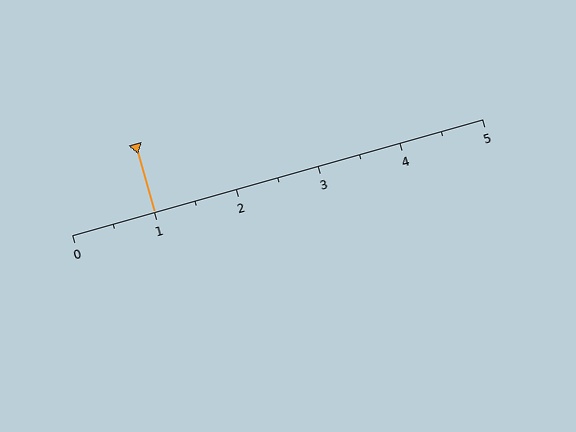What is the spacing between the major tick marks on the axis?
The major ticks are spaced 1 apart.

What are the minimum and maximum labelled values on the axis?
The axis runs from 0 to 5.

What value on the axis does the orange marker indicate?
The marker indicates approximately 1.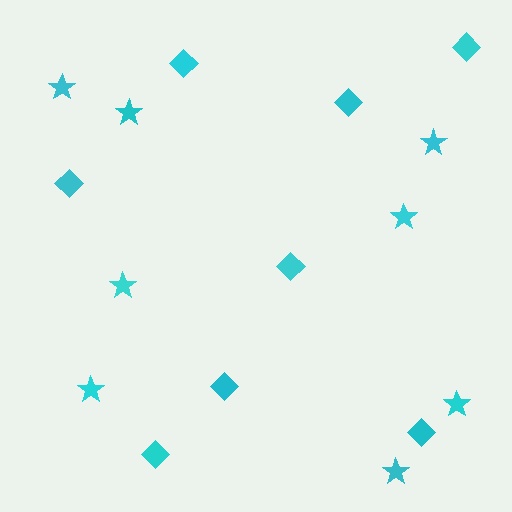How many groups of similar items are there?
There are 2 groups: one group of diamonds (8) and one group of stars (8).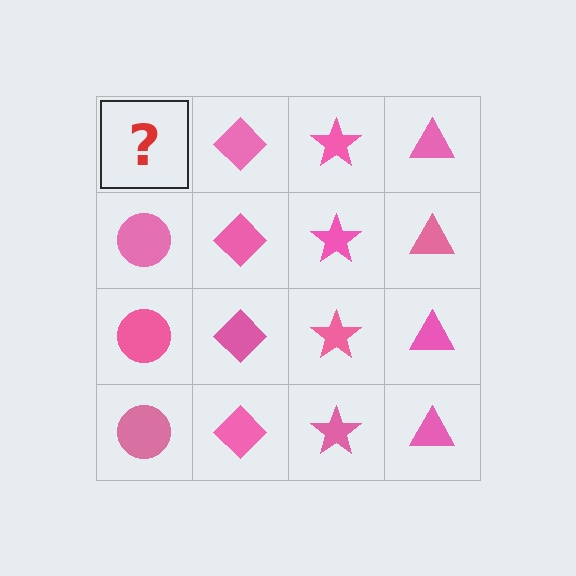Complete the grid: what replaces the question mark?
The question mark should be replaced with a pink circle.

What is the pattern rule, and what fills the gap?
The rule is that each column has a consistent shape. The gap should be filled with a pink circle.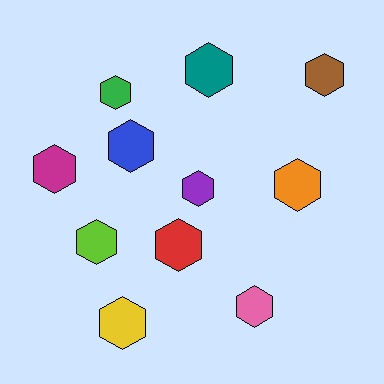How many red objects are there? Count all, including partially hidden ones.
There is 1 red object.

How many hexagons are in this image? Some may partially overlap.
There are 11 hexagons.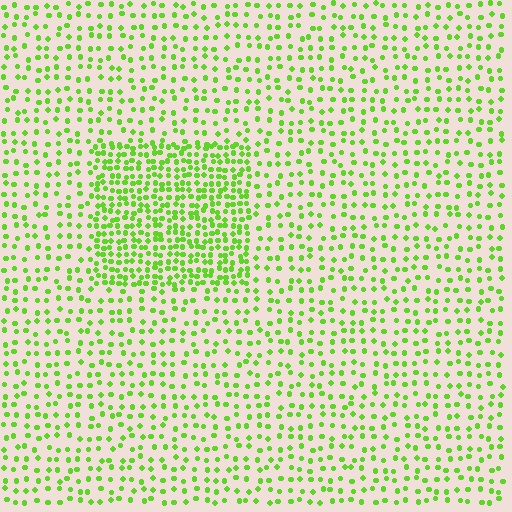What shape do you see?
I see a rectangle.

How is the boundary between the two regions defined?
The boundary is defined by a change in element density (approximately 2.2x ratio). All elements are the same color, size, and shape.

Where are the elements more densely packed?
The elements are more densely packed inside the rectangle boundary.